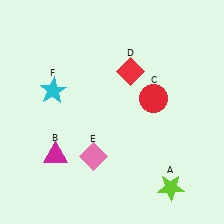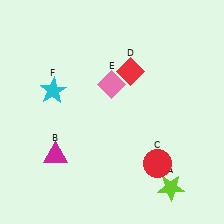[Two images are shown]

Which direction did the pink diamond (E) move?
The pink diamond (E) moved up.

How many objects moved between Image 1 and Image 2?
2 objects moved between the two images.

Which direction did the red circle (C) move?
The red circle (C) moved down.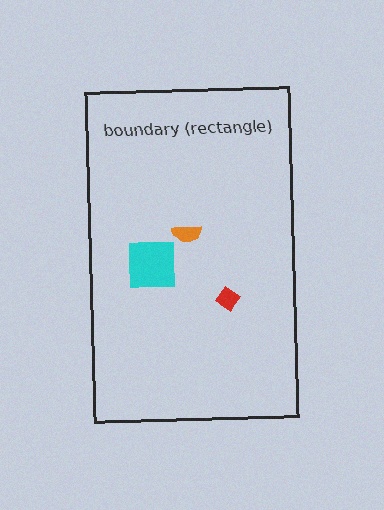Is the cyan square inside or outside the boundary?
Inside.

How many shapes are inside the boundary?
3 inside, 0 outside.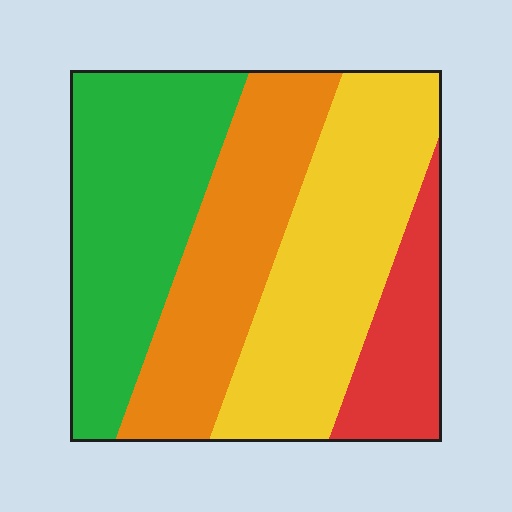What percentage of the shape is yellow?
Yellow takes up between a sixth and a third of the shape.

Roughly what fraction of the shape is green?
Green takes up about one third (1/3) of the shape.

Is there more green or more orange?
Green.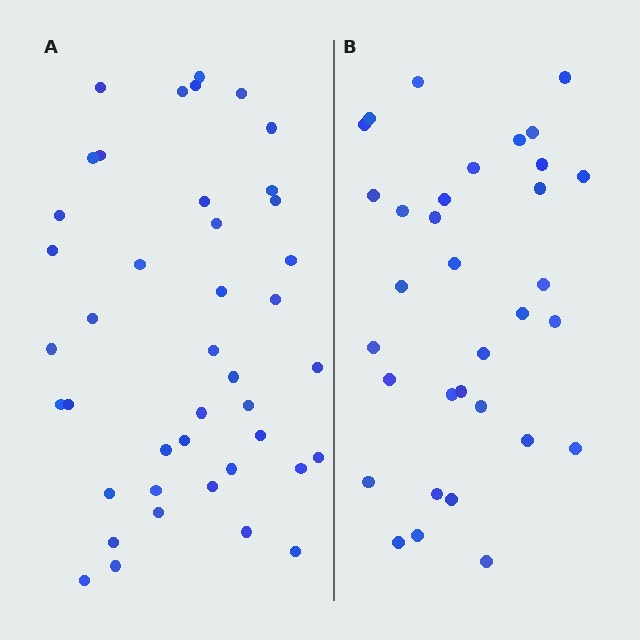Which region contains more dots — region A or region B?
Region A (the left region) has more dots.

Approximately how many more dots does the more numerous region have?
Region A has roughly 8 or so more dots than region B.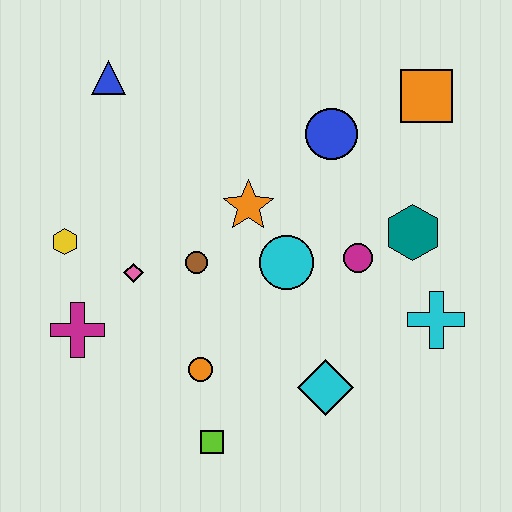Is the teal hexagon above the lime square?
Yes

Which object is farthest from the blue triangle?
The cyan cross is farthest from the blue triangle.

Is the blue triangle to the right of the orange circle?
No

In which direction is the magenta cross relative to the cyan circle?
The magenta cross is to the left of the cyan circle.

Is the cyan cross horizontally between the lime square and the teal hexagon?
No